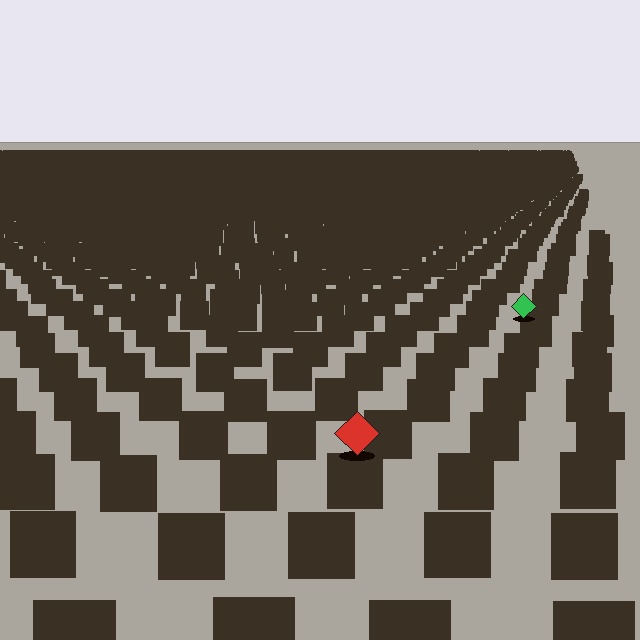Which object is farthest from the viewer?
The green diamond is farthest from the viewer. It appears smaller and the ground texture around it is denser.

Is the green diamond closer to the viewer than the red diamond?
No. The red diamond is closer — you can tell from the texture gradient: the ground texture is coarser near it.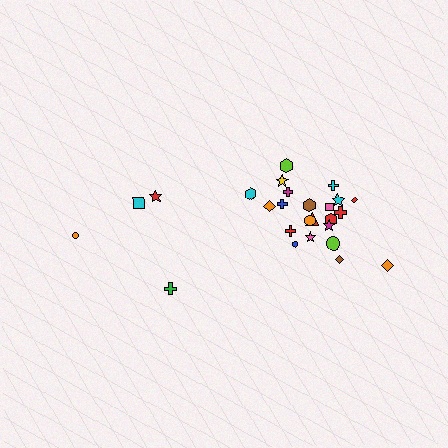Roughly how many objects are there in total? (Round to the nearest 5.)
Roughly 25 objects in total.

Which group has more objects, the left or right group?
The right group.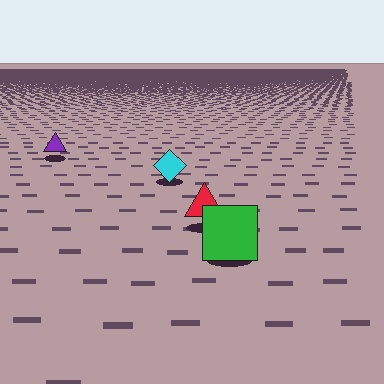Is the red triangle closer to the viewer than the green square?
No. The green square is closer — you can tell from the texture gradient: the ground texture is coarser near it.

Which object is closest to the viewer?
The green square is closest. The texture marks near it are larger and more spread out.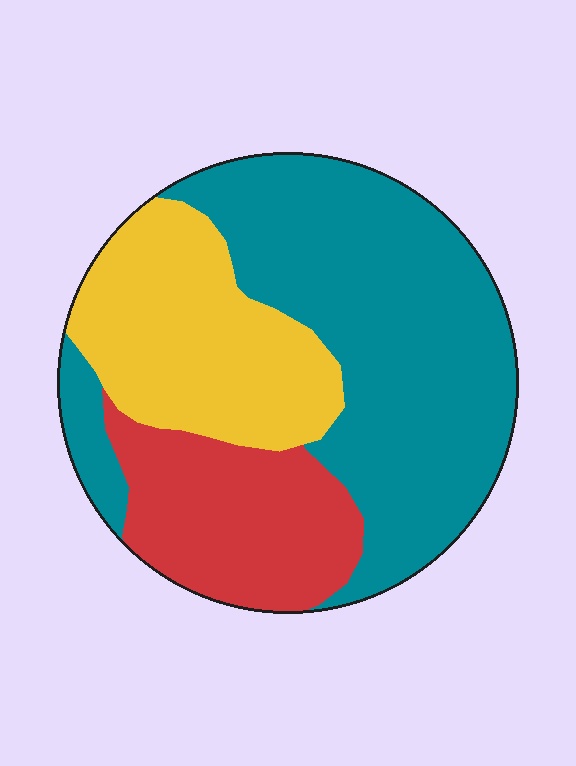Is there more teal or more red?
Teal.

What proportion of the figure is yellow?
Yellow covers around 25% of the figure.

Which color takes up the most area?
Teal, at roughly 50%.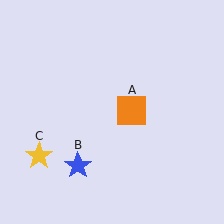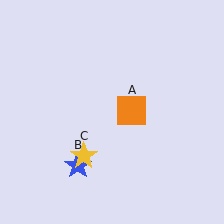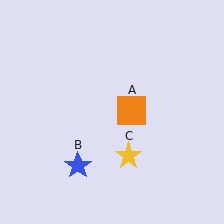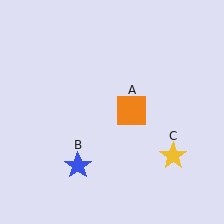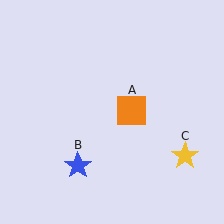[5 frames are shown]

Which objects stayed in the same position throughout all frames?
Orange square (object A) and blue star (object B) remained stationary.